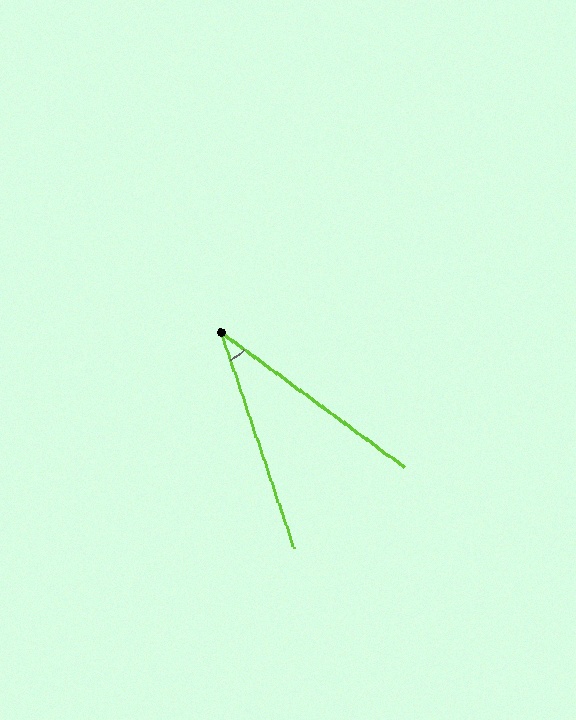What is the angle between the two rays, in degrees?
Approximately 35 degrees.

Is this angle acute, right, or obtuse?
It is acute.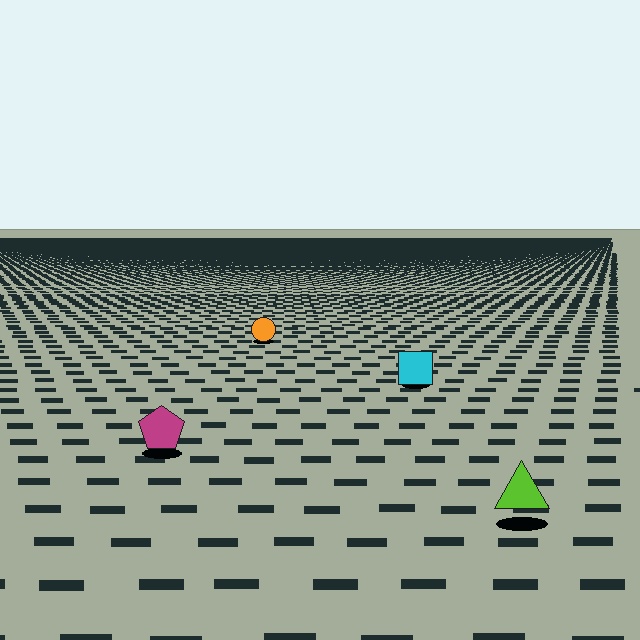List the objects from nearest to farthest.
From nearest to farthest: the lime triangle, the magenta pentagon, the cyan square, the orange circle.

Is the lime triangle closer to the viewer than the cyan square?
Yes. The lime triangle is closer — you can tell from the texture gradient: the ground texture is coarser near it.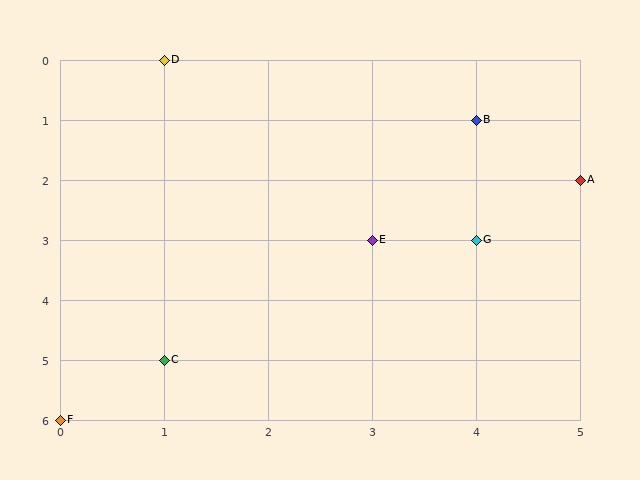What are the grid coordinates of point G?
Point G is at grid coordinates (4, 3).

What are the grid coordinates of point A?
Point A is at grid coordinates (5, 2).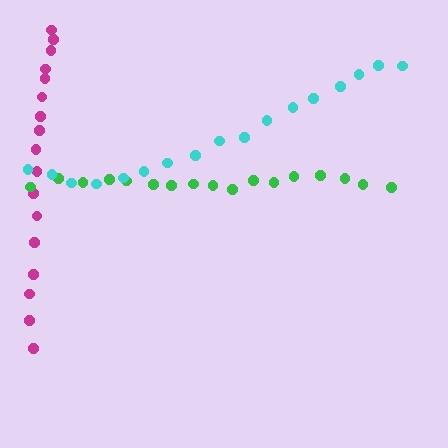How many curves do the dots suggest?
There are 3 distinct paths.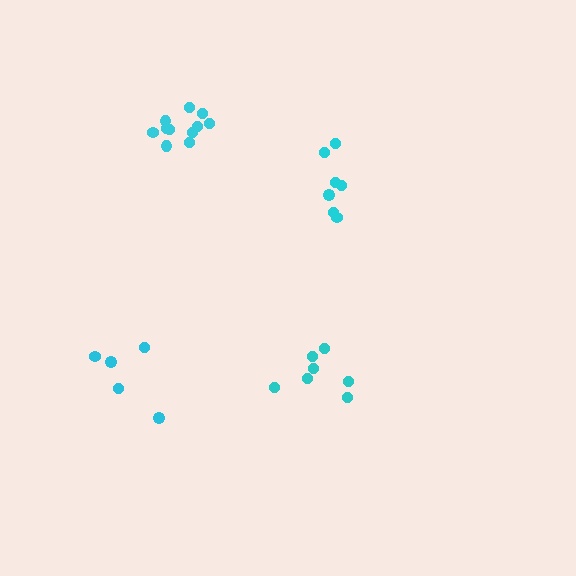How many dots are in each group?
Group 1: 5 dots, Group 2: 7 dots, Group 3: 11 dots, Group 4: 7 dots (30 total).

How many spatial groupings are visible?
There are 4 spatial groupings.